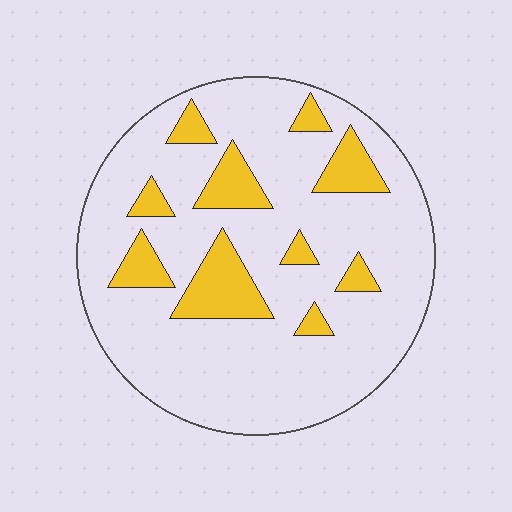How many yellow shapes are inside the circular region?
10.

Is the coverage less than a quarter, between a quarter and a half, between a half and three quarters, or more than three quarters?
Less than a quarter.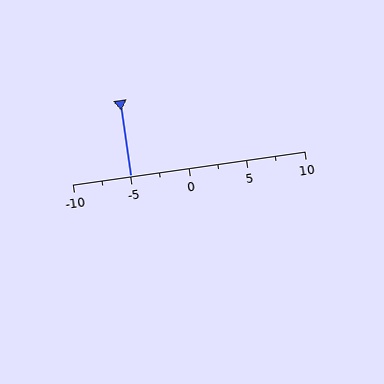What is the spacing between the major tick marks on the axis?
The major ticks are spaced 5 apart.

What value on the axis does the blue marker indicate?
The marker indicates approximately -5.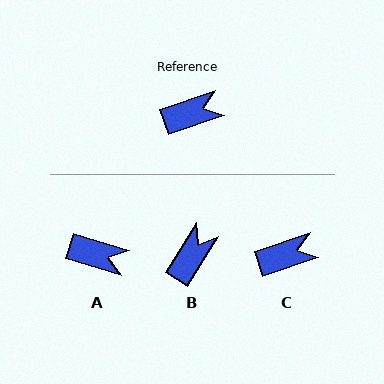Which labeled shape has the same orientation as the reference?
C.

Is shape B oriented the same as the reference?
No, it is off by about 40 degrees.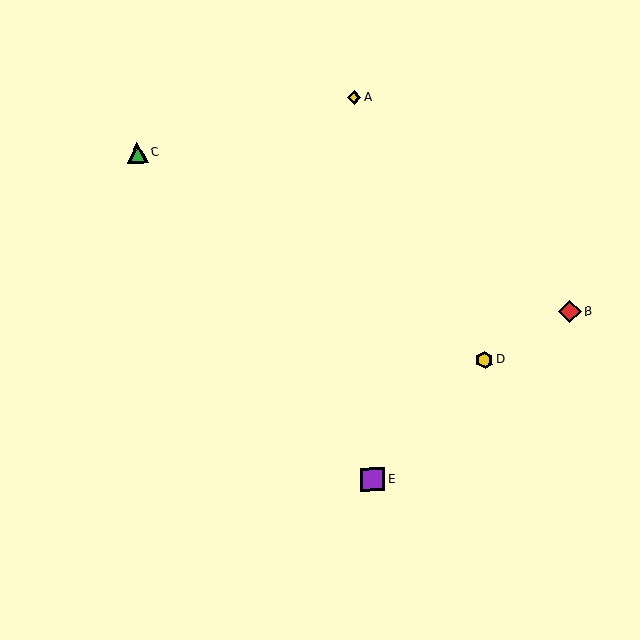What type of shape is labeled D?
Shape D is a yellow hexagon.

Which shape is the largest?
The purple square (labeled E) is the largest.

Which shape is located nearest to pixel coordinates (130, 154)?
The green triangle (labeled C) at (137, 153) is nearest to that location.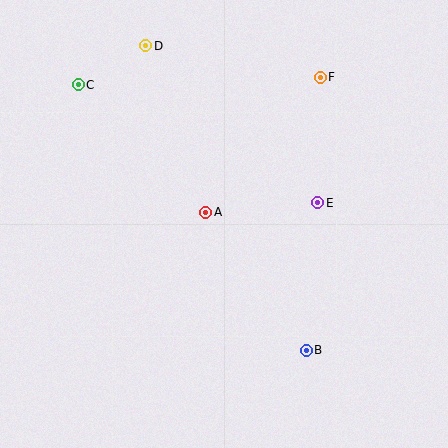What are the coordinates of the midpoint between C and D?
The midpoint between C and D is at (112, 65).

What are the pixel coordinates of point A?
Point A is at (206, 212).